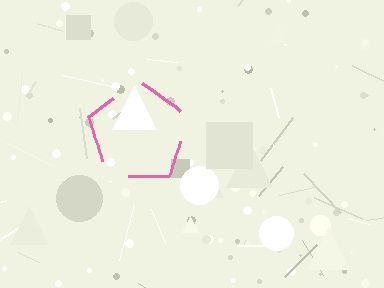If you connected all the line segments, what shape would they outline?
They would outline a pentagon.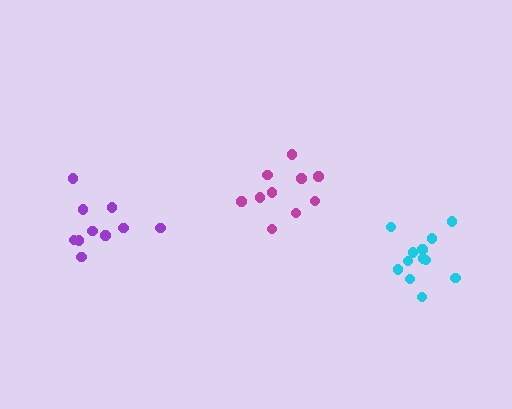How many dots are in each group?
Group 1: 12 dots, Group 2: 11 dots, Group 3: 10 dots (33 total).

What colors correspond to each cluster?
The clusters are colored: cyan, magenta, purple.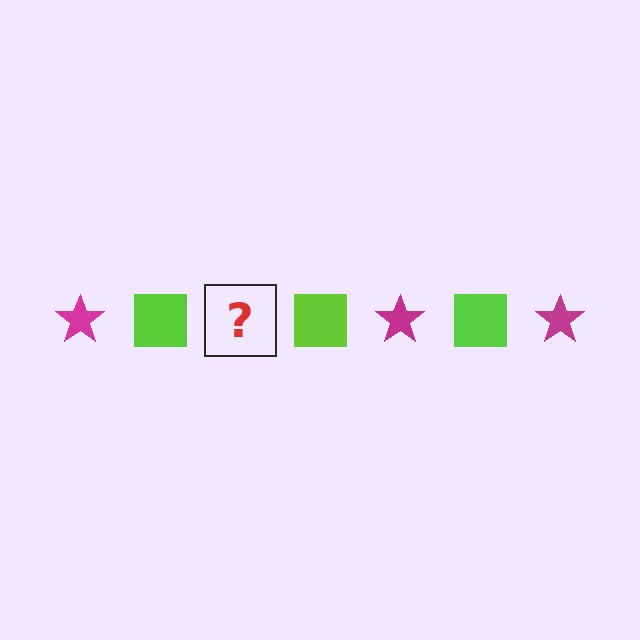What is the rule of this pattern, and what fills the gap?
The rule is that the pattern alternates between magenta star and lime square. The gap should be filled with a magenta star.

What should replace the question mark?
The question mark should be replaced with a magenta star.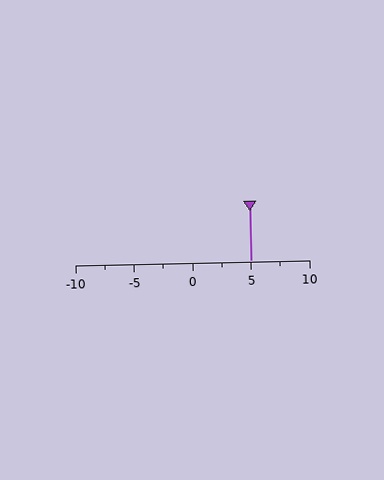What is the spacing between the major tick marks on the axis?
The major ticks are spaced 5 apart.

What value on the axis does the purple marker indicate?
The marker indicates approximately 5.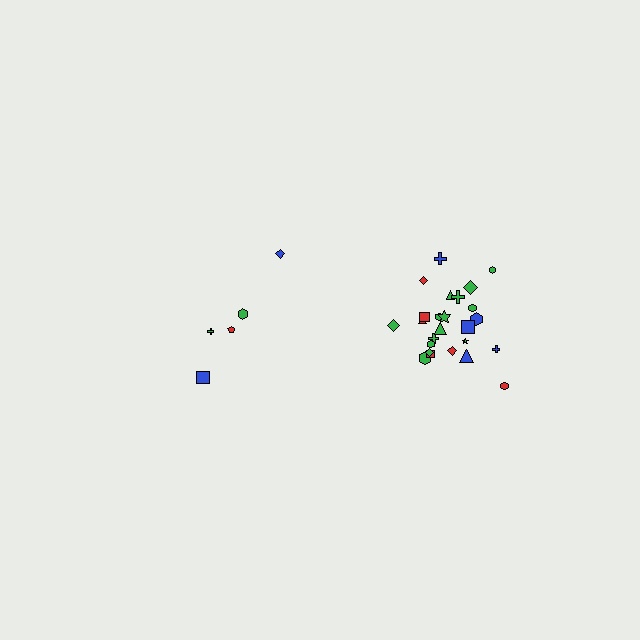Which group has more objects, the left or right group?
The right group.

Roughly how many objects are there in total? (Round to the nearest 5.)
Roughly 30 objects in total.